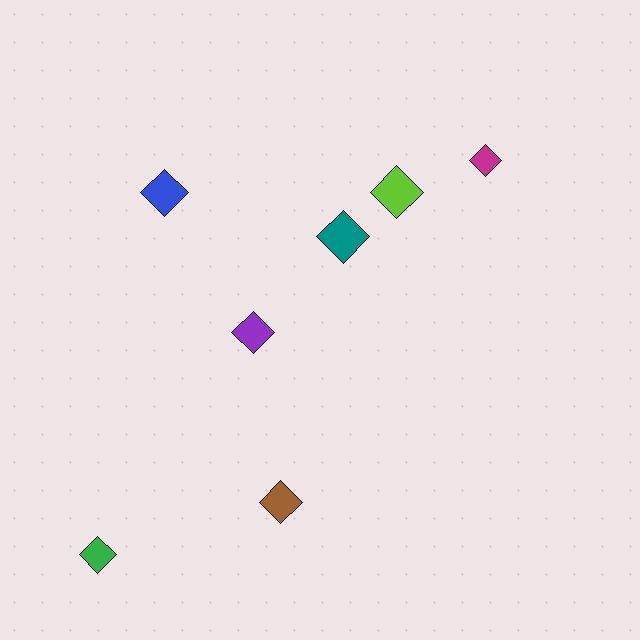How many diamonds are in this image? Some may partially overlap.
There are 7 diamonds.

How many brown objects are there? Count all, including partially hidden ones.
There is 1 brown object.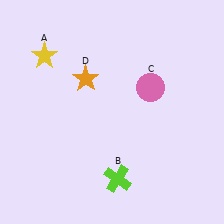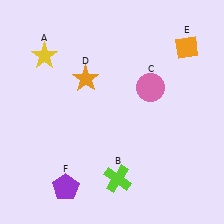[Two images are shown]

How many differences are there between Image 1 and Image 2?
There are 2 differences between the two images.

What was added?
An orange diamond (E), a purple pentagon (F) were added in Image 2.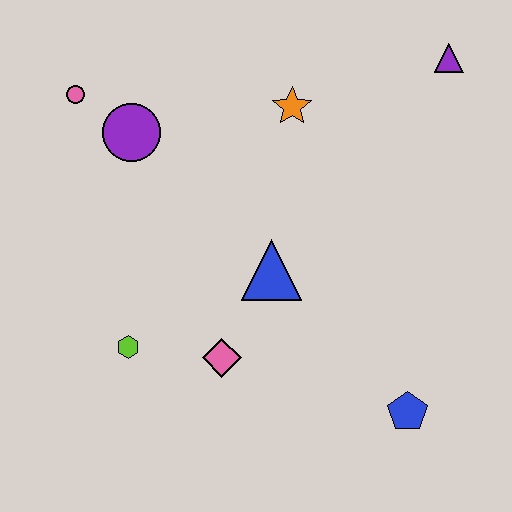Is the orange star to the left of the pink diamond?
No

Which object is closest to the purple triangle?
The orange star is closest to the purple triangle.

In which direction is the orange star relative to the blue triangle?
The orange star is above the blue triangle.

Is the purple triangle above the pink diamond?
Yes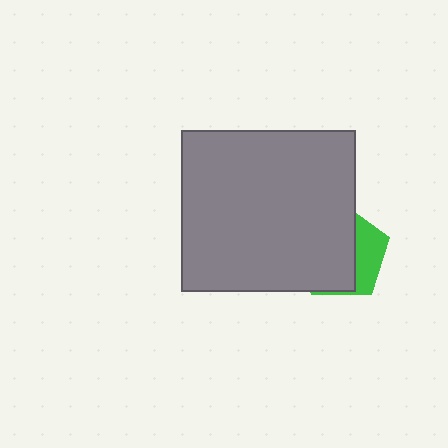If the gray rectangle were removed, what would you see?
You would see the complete green pentagon.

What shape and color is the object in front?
The object in front is a gray rectangle.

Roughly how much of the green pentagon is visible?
A small part of it is visible (roughly 33%).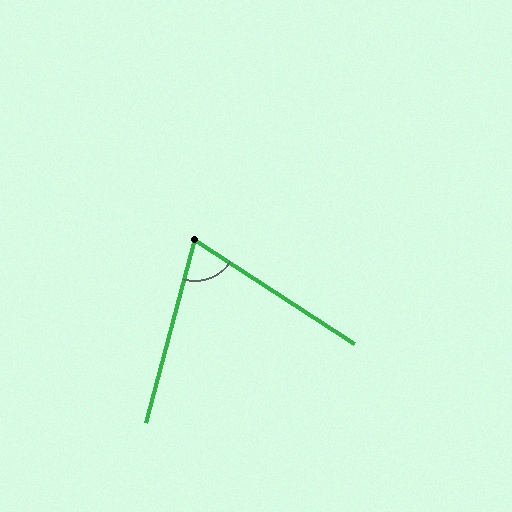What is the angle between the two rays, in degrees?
Approximately 72 degrees.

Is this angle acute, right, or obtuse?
It is acute.